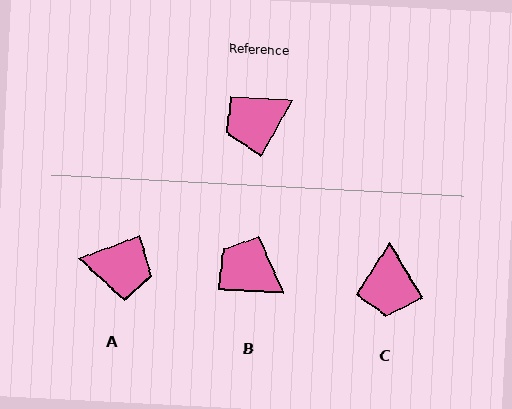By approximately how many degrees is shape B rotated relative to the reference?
Approximately 63 degrees clockwise.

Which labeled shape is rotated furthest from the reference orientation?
A, about 140 degrees away.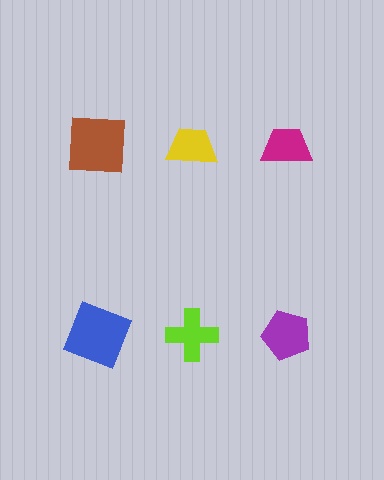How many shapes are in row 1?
3 shapes.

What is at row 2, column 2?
A lime cross.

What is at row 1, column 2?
A yellow trapezoid.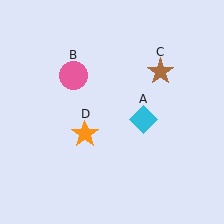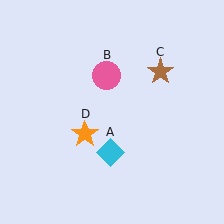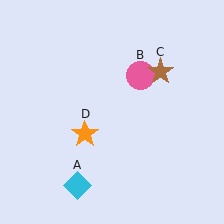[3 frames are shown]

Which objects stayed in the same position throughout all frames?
Brown star (object C) and orange star (object D) remained stationary.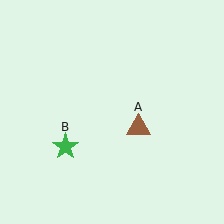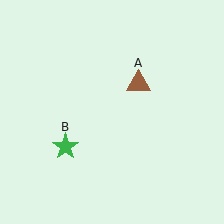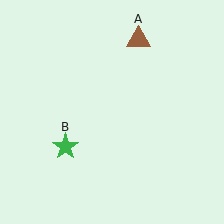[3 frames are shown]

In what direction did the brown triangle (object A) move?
The brown triangle (object A) moved up.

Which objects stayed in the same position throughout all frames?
Green star (object B) remained stationary.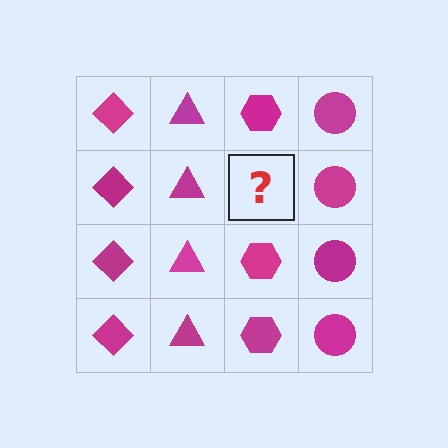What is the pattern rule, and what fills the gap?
The rule is that each column has a consistent shape. The gap should be filled with a magenta hexagon.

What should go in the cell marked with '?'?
The missing cell should contain a magenta hexagon.